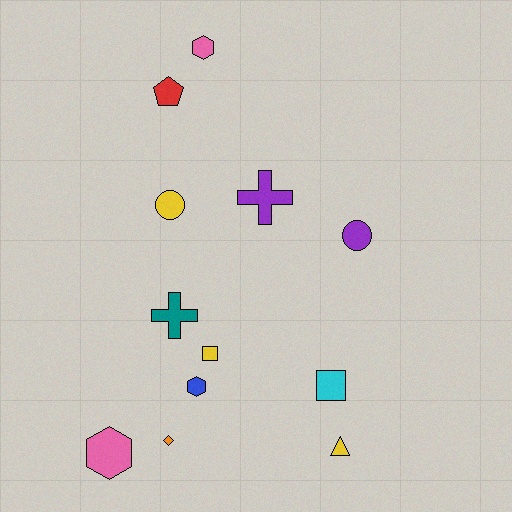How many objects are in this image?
There are 12 objects.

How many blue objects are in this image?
There is 1 blue object.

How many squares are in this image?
There are 2 squares.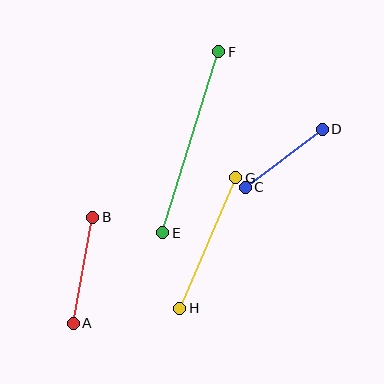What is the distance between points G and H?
The distance is approximately 142 pixels.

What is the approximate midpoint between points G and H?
The midpoint is at approximately (208, 243) pixels.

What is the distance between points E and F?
The distance is approximately 190 pixels.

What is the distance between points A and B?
The distance is approximately 107 pixels.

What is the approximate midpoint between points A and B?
The midpoint is at approximately (83, 270) pixels.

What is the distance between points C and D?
The distance is approximately 96 pixels.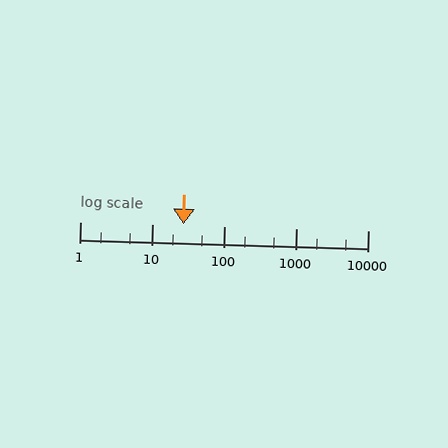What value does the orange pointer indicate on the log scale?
The pointer indicates approximately 27.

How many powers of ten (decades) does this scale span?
The scale spans 4 decades, from 1 to 10000.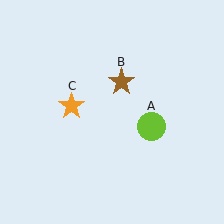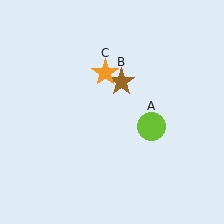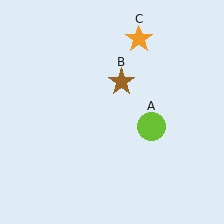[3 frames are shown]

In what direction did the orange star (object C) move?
The orange star (object C) moved up and to the right.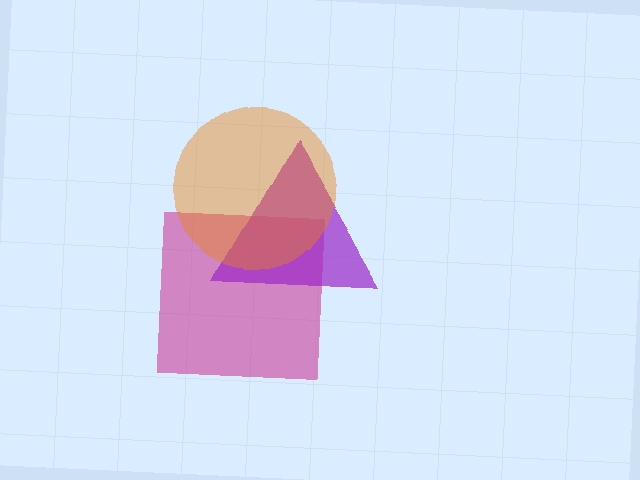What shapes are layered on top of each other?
The layered shapes are: a magenta square, a purple triangle, an orange circle.